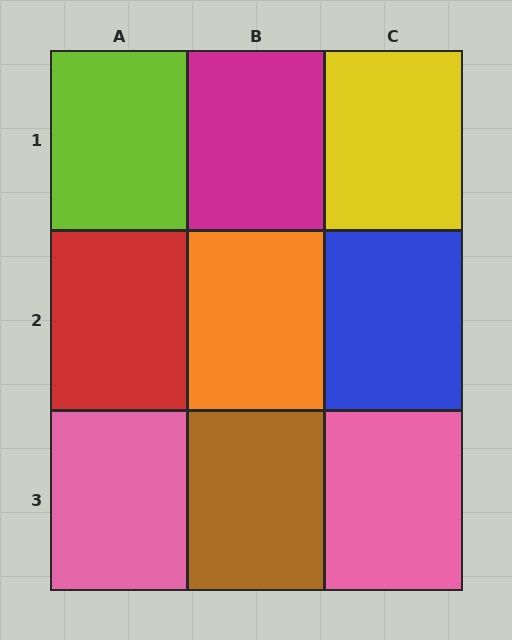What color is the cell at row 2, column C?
Blue.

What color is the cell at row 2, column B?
Orange.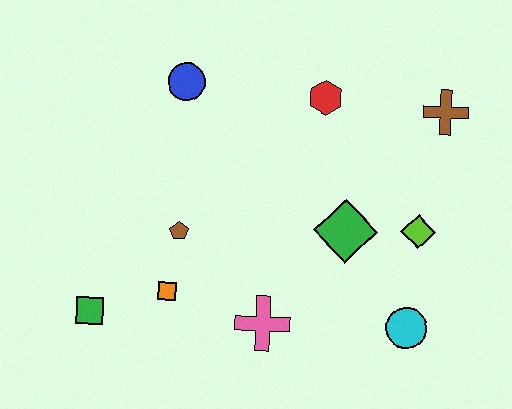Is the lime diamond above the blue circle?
No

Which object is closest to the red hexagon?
The brown cross is closest to the red hexagon.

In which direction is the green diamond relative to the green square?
The green diamond is to the right of the green square.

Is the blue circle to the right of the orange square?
Yes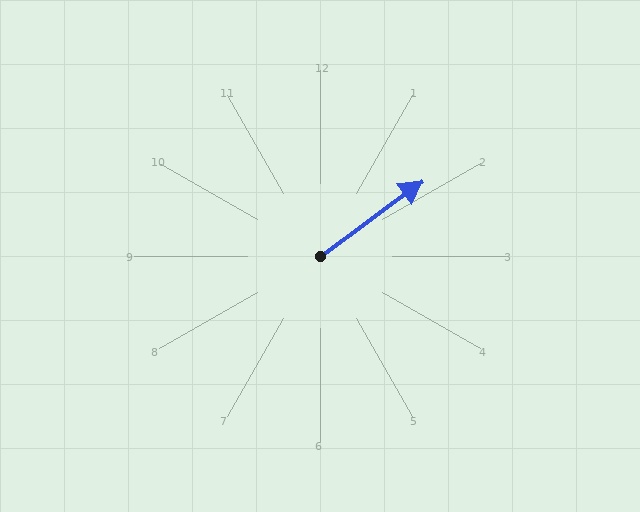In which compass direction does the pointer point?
Northeast.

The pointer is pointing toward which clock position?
Roughly 2 o'clock.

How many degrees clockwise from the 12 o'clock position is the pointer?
Approximately 54 degrees.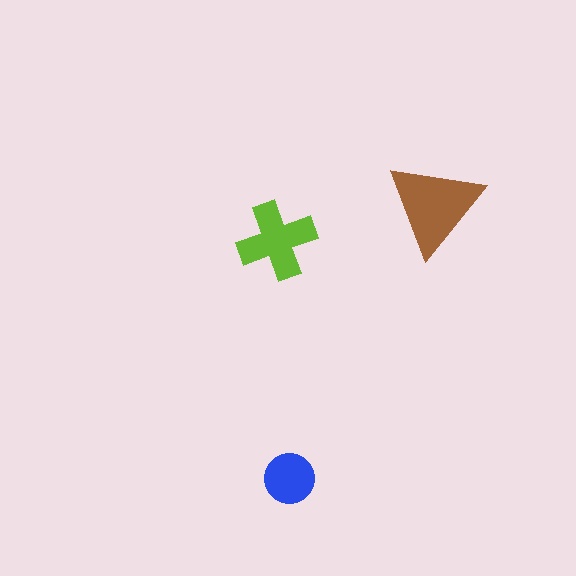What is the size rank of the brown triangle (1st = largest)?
1st.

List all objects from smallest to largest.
The blue circle, the lime cross, the brown triangle.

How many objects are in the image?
There are 3 objects in the image.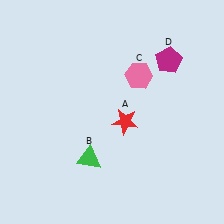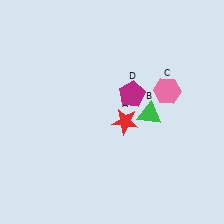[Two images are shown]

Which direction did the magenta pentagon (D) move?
The magenta pentagon (D) moved left.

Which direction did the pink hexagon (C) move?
The pink hexagon (C) moved right.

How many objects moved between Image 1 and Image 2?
3 objects moved between the two images.